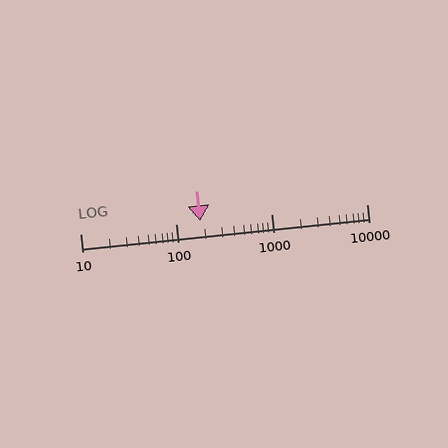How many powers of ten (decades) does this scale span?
The scale spans 3 decades, from 10 to 10000.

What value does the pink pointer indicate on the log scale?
The pointer indicates approximately 180.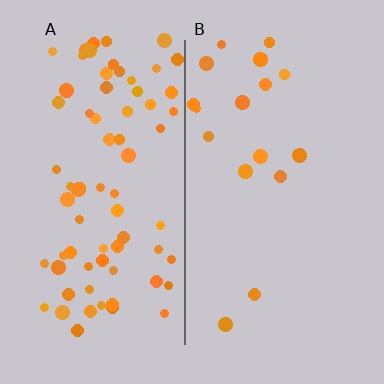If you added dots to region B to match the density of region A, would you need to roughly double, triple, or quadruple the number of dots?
Approximately quadruple.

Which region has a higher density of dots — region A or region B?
A (the left).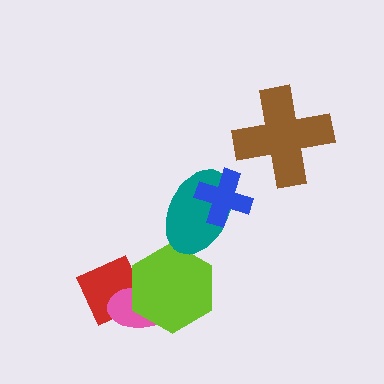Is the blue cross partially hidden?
No, no other shape covers it.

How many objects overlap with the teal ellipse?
2 objects overlap with the teal ellipse.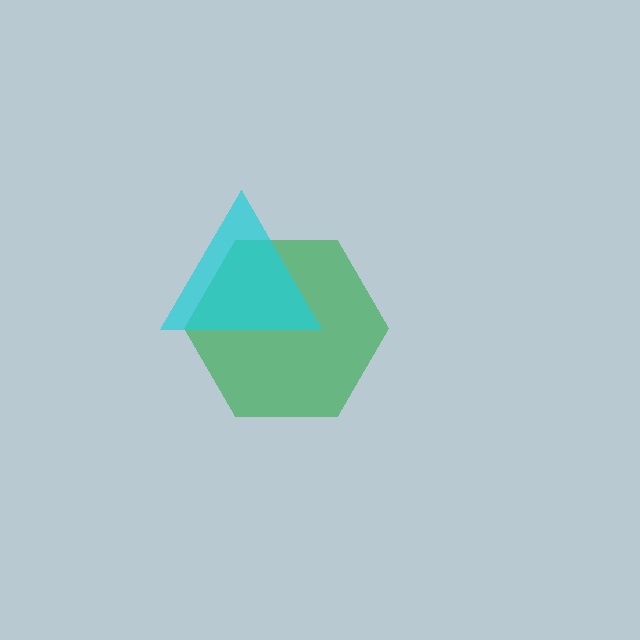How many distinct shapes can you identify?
There are 2 distinct shapes: a green hexagon, a cyan triangle.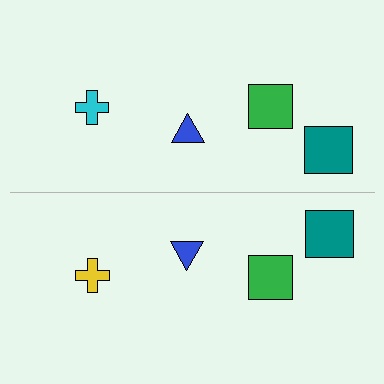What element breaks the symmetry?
The yellow cross on the bottom side breaks the symmetry — its mirror counterpart is cyan.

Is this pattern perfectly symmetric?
No, the pattern is not perfectly symmetric. The yellow cross on the bottom side breaks the symmetry — its mirror counterpart is cyan.